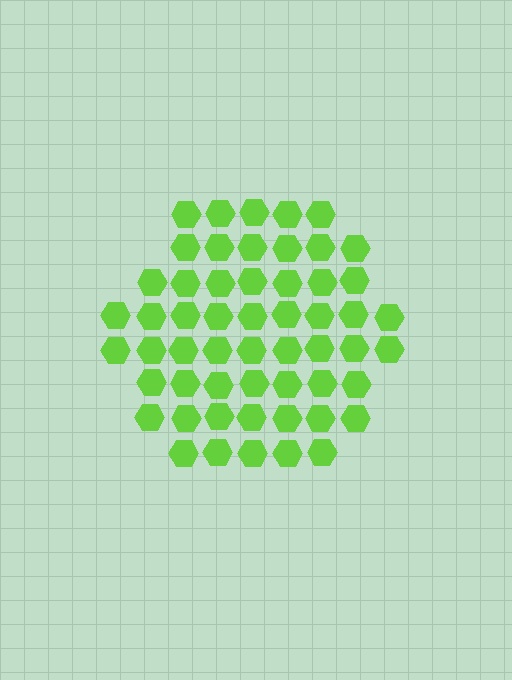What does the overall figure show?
The overall figure shows a hexagon.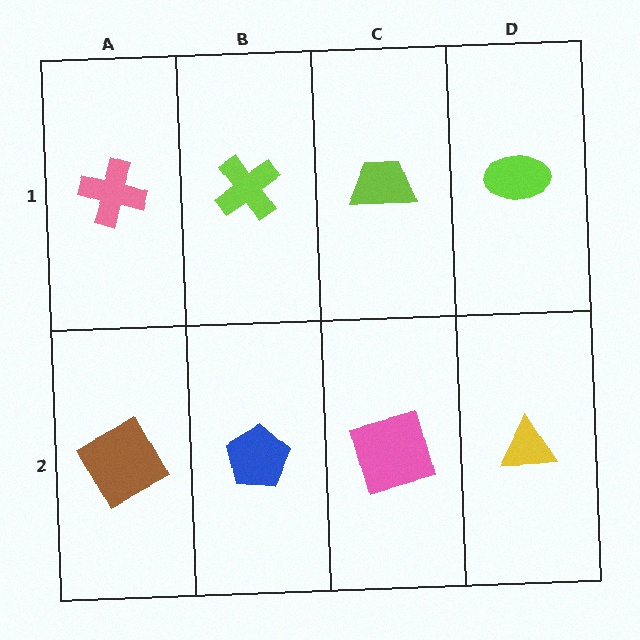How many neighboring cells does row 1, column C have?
3.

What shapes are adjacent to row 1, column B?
A blue pentagon (row 2, column B), a pink cross (row 1, column A), a lime trapezoid (row 1, column C).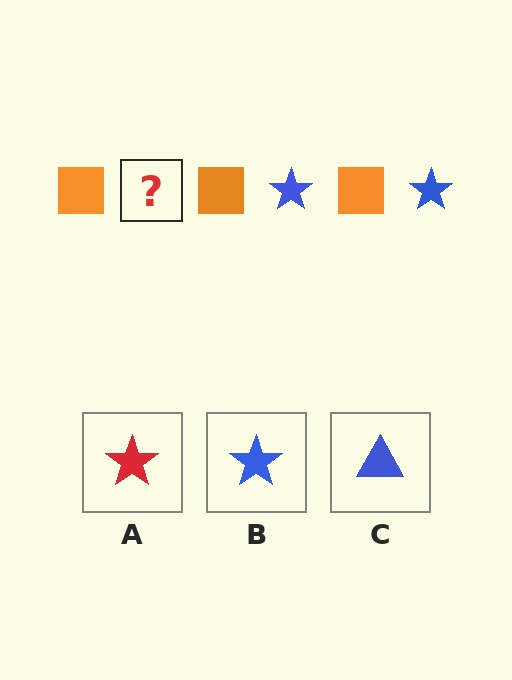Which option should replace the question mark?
Option B.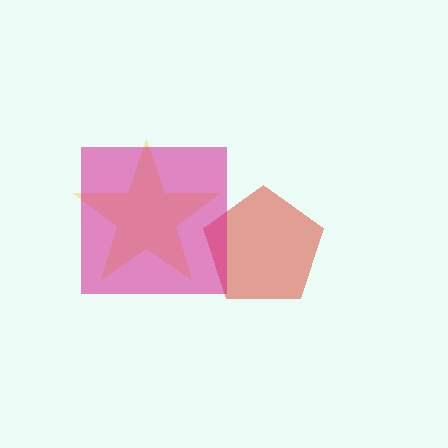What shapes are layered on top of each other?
The layered shapes are: a yellow star, a red pentagon, a magenta square.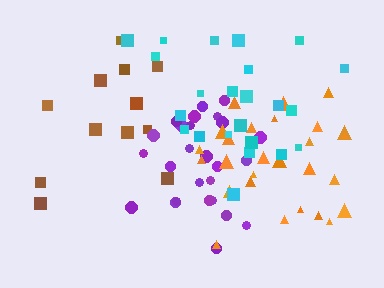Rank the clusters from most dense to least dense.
purple, cyan, orange, brown.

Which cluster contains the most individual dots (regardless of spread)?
Orange (28).